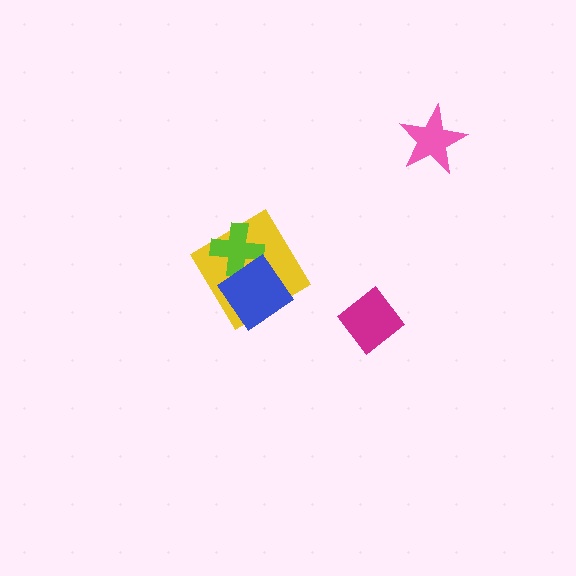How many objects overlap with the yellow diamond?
2 objects overlap with the yellow diamond.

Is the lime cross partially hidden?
Yes, it is partially covered by another shape.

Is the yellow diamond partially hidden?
Yes, it is partially covered by another shape.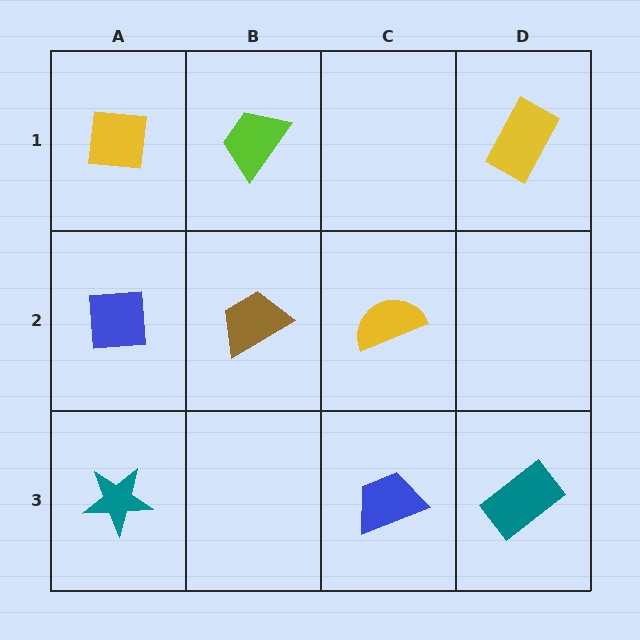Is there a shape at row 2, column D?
No, that cell is empty.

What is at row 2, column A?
A blue square.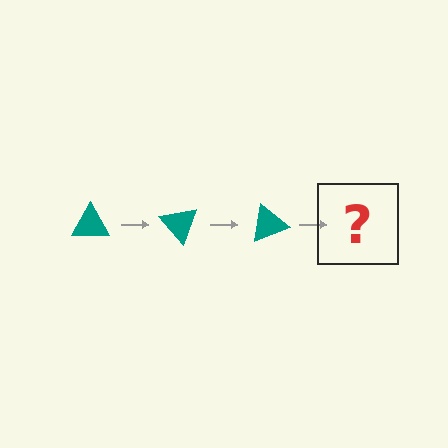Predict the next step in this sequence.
The next step is a teal triangle rotated 150 degrees.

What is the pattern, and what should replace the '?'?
The pattern is that the triangle rotates 50 degrees each step. The '?' should be a teal triangle rotated 150 degrees.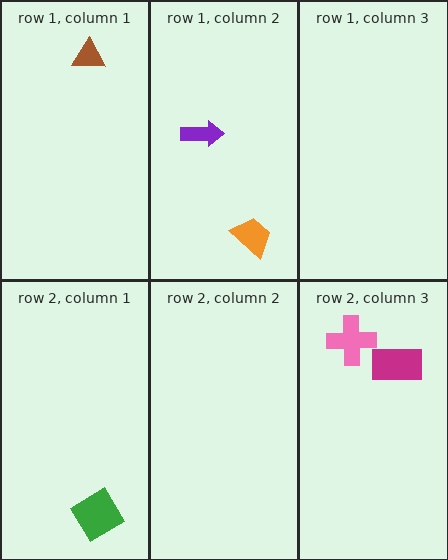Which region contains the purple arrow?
The row 1, column 2 region.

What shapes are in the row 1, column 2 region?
The purple arrow, the orange trapezoid.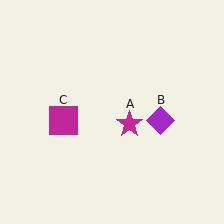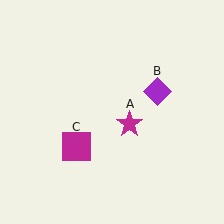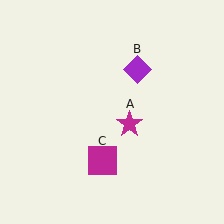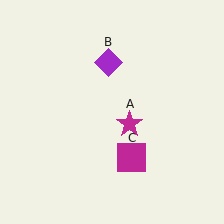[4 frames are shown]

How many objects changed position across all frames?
2 objects changed position: purple diamond (object B), magenta square (object C).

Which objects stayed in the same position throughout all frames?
Magenta star (object A) remained stationary.